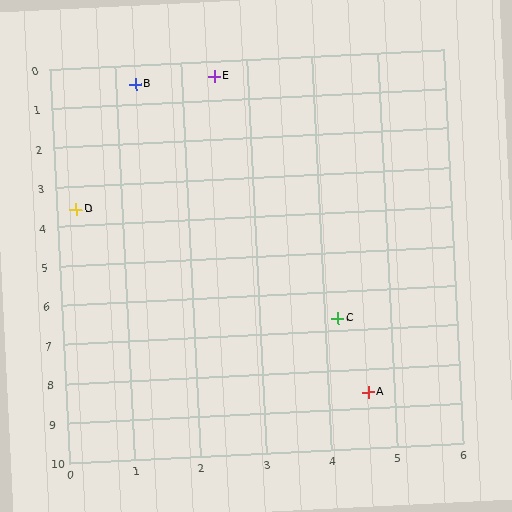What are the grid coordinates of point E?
Point E is at approximately (2.5, 0.4).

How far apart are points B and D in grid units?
Points B and D are about 3.3 grid units apart.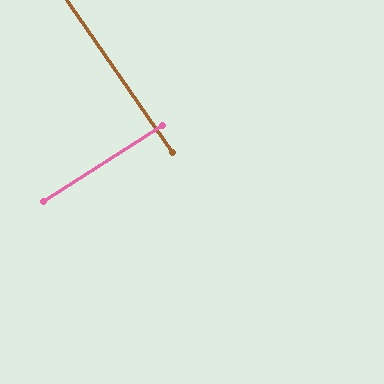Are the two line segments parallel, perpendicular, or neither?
Perpendicular — they meet at approximately 88°.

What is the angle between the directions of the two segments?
Approximately 88 degrees.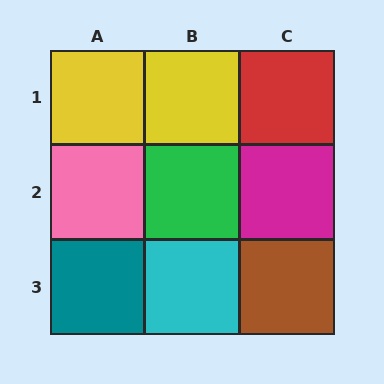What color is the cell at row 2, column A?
Pink.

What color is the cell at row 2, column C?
Magenta.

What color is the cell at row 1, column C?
Red.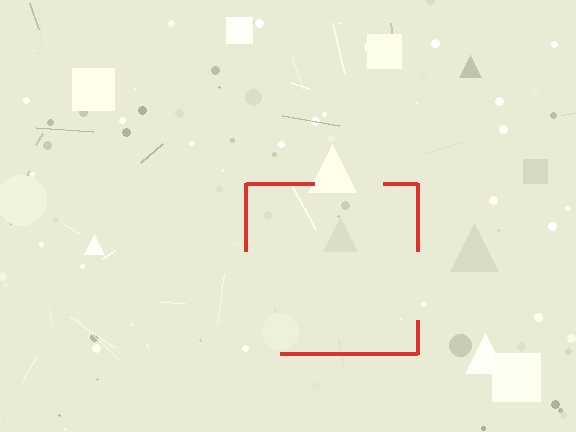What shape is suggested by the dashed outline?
The dashed outline suggests a square.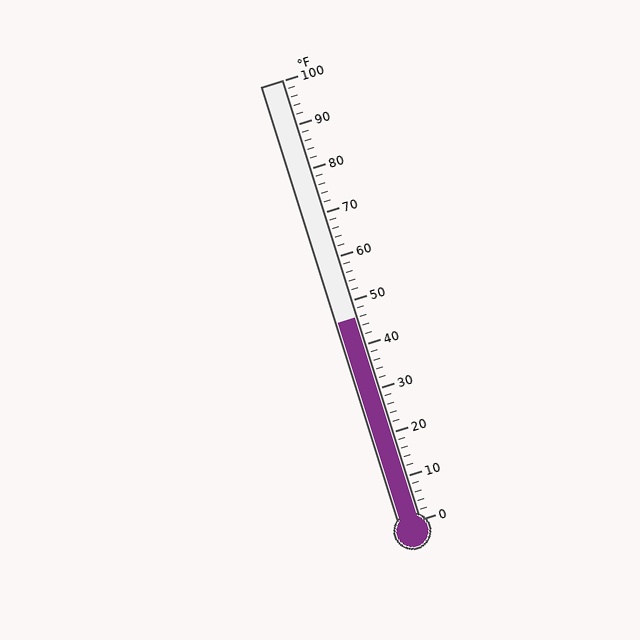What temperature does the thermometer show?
The thermometer shows approximately 46°F.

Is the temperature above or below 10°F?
The temperature is above 10°F.